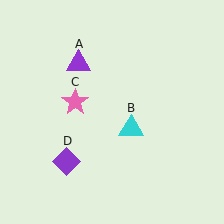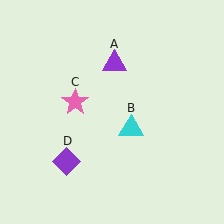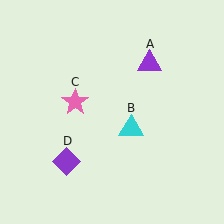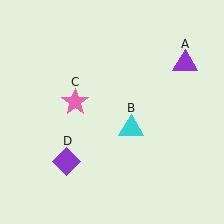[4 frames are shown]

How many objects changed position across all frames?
1 object changed position: purple triangle (object A).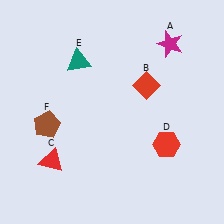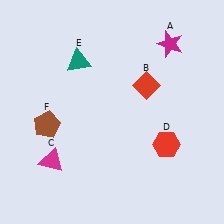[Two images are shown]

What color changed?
The triangle (C) changed from red in Image 1 to magenta in Image 2.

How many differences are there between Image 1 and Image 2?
There is 1 difference between the two images.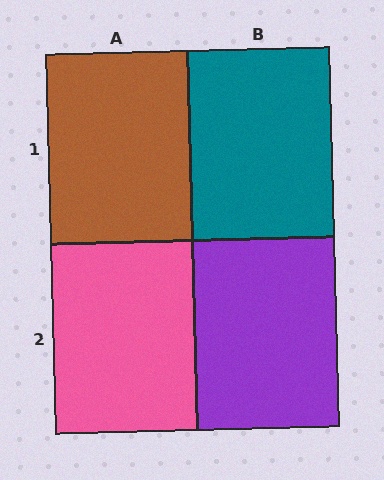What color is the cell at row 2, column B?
Purple.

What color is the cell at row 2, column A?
Pink.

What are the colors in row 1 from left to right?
Brown, teal.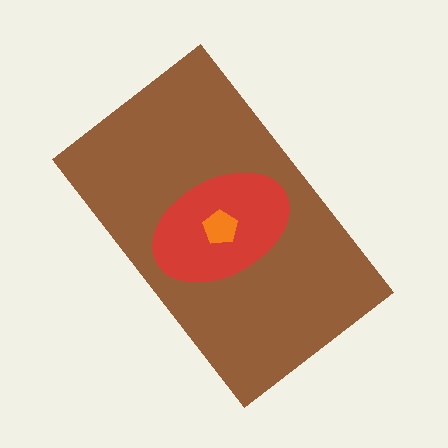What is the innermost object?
The orange pentagon.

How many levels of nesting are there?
3.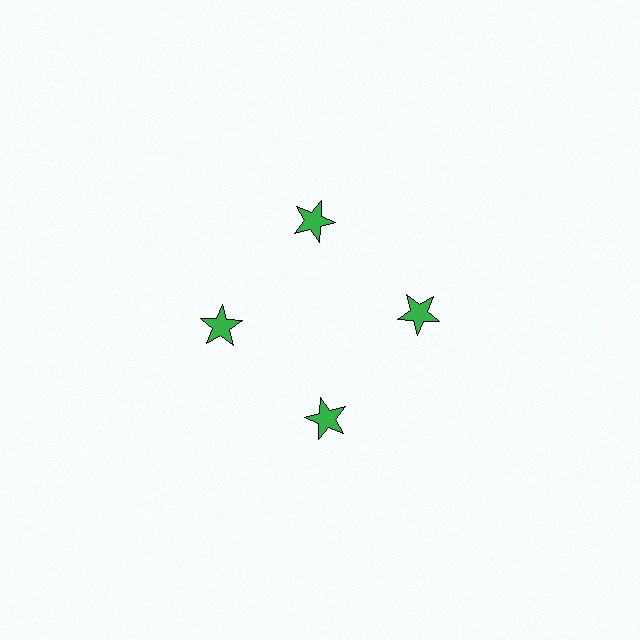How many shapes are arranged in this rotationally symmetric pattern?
There are 4 shapes, arranged in 4 groups of 1.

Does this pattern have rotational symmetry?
Yes, this pattern has 4-fold rotational symmetry. It looks the same after rotating 90 degrees around the center.